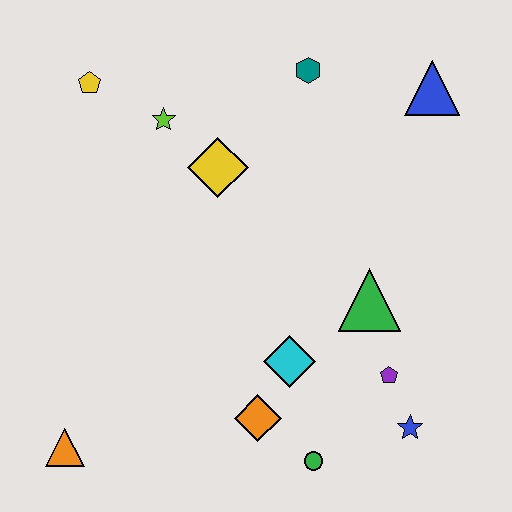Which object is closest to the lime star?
The yellow diamond is closest to the lime star.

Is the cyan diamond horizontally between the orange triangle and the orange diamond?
No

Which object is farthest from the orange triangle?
The blue triangle is farthest from the orange triangle.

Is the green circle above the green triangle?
No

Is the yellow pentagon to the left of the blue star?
Yes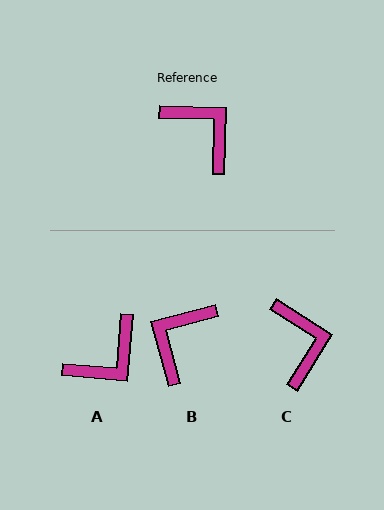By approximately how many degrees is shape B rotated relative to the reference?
Approximately 106 degrees counter-clockwise.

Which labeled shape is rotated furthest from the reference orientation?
B, about 106 degrees away.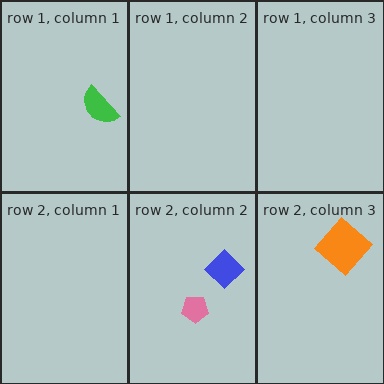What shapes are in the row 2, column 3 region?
The orange diamond.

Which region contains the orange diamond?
The row 2, column 3 region.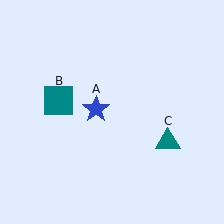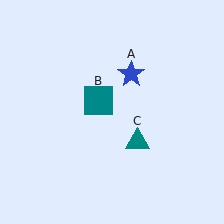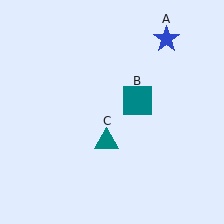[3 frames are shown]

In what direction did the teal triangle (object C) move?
The teal triangle (object C) moved left.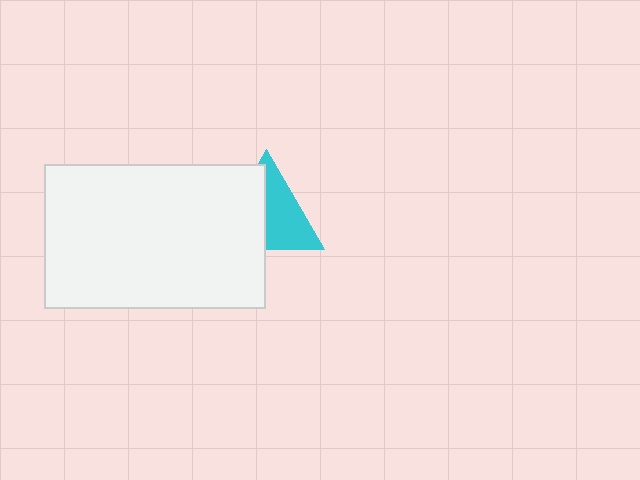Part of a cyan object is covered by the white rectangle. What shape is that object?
It is a triangle.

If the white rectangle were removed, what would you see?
You would see the complete cyan triangle.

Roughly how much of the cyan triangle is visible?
About half of it is visible (roughly 53%).